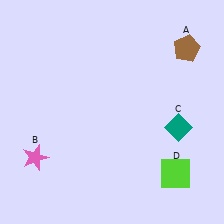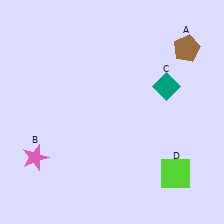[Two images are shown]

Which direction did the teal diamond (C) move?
The teal diamond (C) moved up.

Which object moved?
The teal diamond (C) moved up.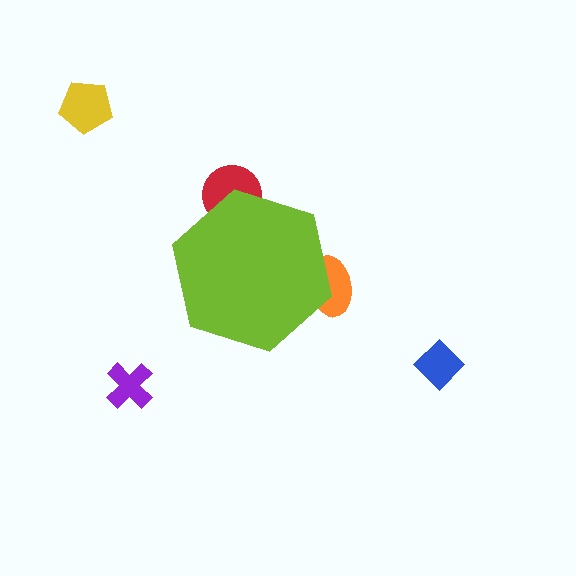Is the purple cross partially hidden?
No, the purple cross is fully visible.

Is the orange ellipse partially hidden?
Yes, the orange ellipse is partially hidden behind the lime hexagon.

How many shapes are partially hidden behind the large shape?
2 shapes are partially hidden.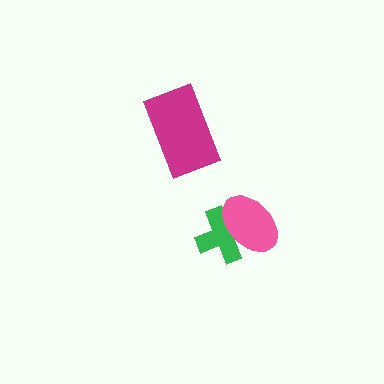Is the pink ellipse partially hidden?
No, no other shape covers it.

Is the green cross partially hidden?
Yes, it is partially covered by another shape.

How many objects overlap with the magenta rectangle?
0 objects overlap with the magenta rectangle.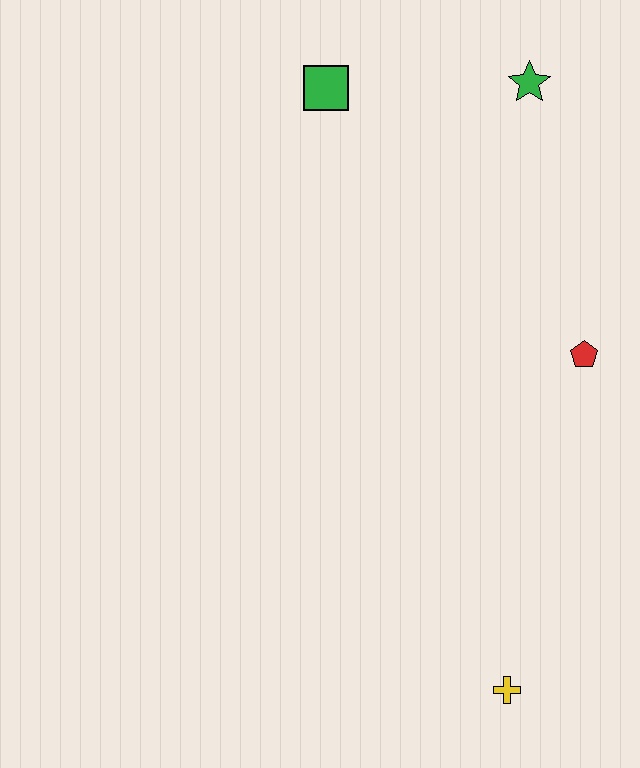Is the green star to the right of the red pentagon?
No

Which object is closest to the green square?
The green star is closest to the green square.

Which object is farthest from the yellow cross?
The green square is farthest from the yellow cross.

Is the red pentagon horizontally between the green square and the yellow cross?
No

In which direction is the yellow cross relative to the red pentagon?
The yellow cross is below the red pentagon.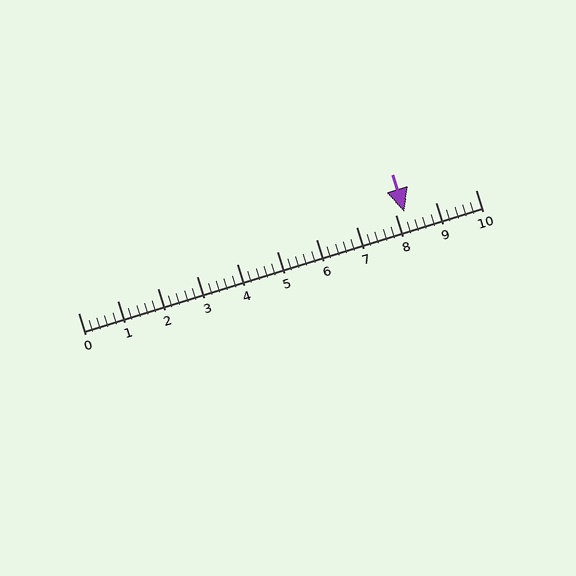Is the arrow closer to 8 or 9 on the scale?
The arrow is closer to 8.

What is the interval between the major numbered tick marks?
The major tick marks are spaced 1 units apart.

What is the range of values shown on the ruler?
The ruler shows values from 0 to 10.